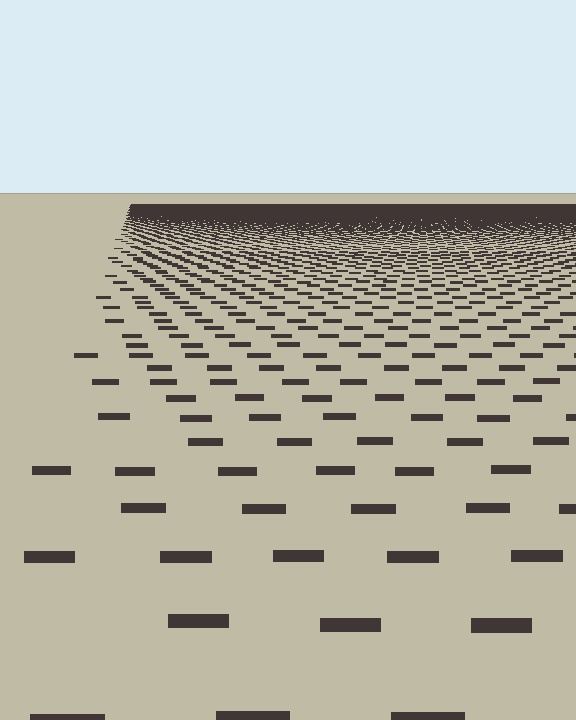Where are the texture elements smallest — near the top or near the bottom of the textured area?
Near the top.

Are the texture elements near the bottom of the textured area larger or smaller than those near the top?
Larger. Near the bottom, elements are closer to the viewer and appear at a bigger on-screen size.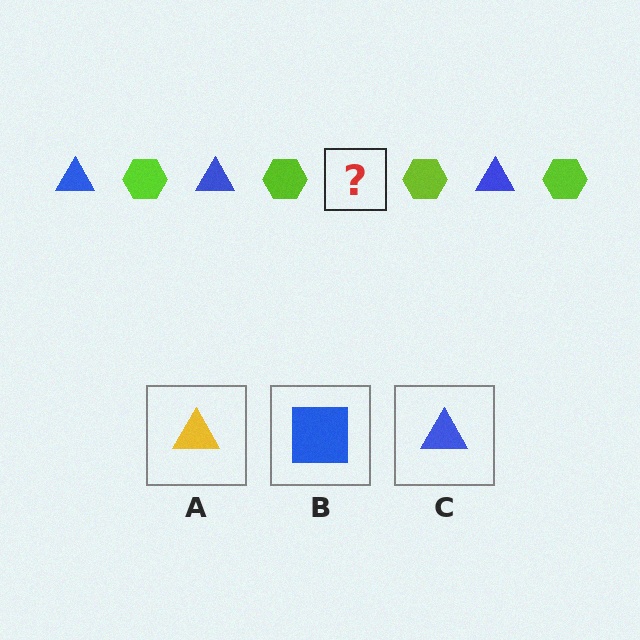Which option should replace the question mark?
Option C.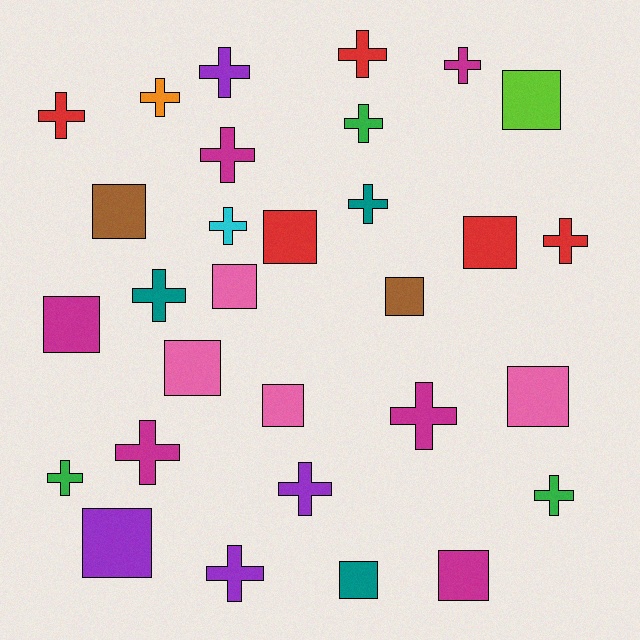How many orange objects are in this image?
There is 1 orange object.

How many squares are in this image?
There are 13 squares.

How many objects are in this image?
There are 30 objects.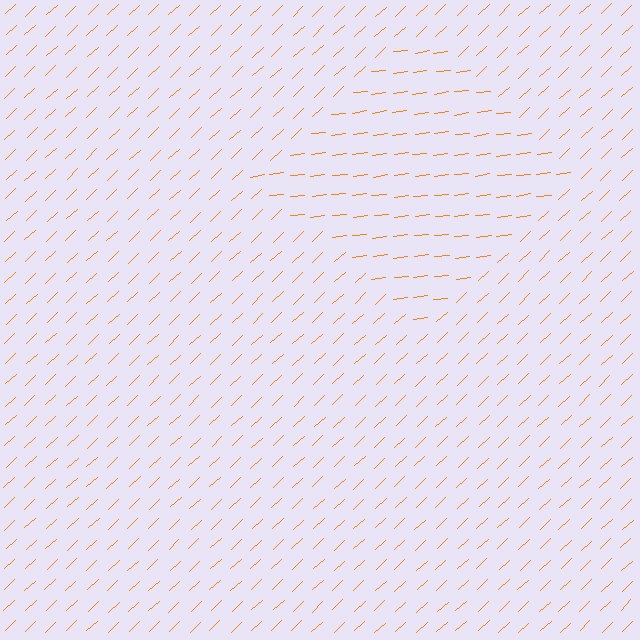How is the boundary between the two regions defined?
The boundary is defined purely by a change in line orientation (approximately 36 degrees difference). All lines are the same color and thickness.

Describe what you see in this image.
The image is filled with small orange line segments. A diamond region in the image has lines oriented differently from the surrounding lines, creating a visible texture boundary.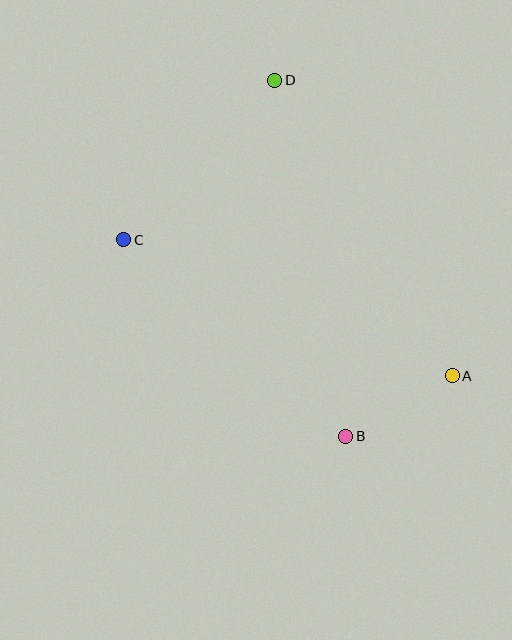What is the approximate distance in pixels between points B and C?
The distance between B and C is approximately 297 pixels.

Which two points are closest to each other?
Points A and B are closest to each other.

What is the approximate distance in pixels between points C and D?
The distance between C and D is approximately 219 pixels.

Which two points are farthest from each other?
Points B and D are farthest from each other.